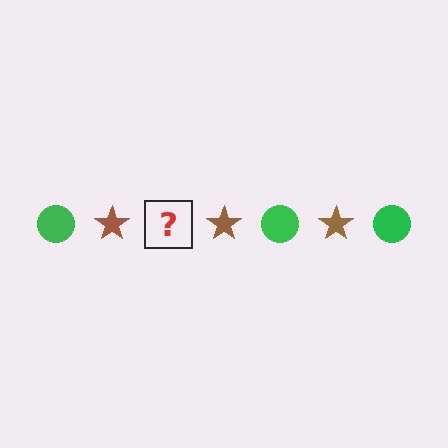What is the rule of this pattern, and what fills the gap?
The rule is that the pattern alternates between green circle and brown star. The gap should be filled with a green circle.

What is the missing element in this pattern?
The missing element is a green circle.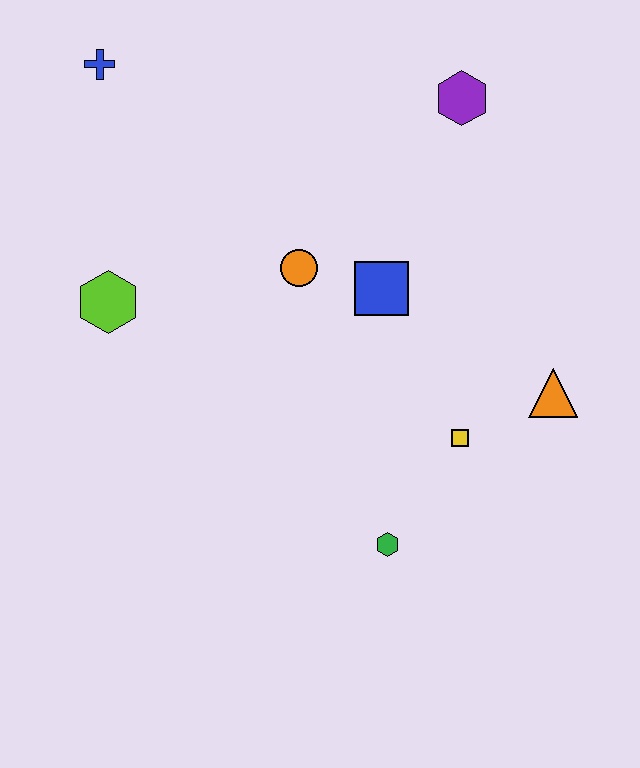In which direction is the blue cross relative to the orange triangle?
The blue cross is to the left of the orange triangle.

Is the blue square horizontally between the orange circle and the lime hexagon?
No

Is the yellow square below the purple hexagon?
Yes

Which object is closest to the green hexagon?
The yellow square is closest to the green hexagon.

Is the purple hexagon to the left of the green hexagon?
No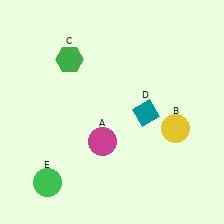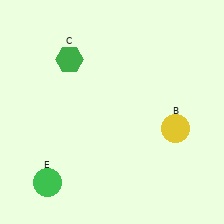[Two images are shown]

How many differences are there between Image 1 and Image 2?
There are 2 differences between the two images.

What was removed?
The teal diamond (D), the magenta circle (A) were removed in Image 2.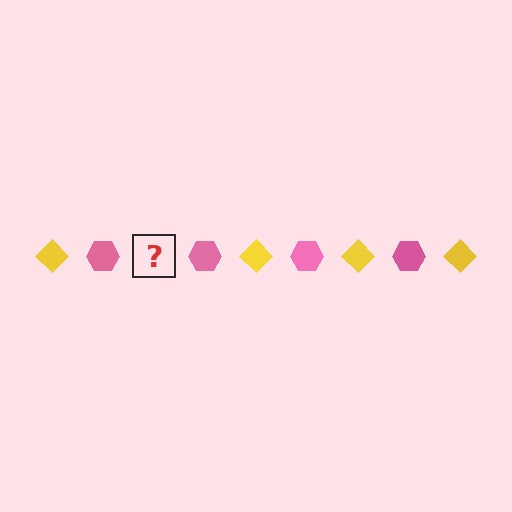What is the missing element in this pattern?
The missing element is a yellow diamond.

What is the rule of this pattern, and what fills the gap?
The rule is that the pattern alternates between yellow diamond and pink hexagon. The gap should be filled with a yellow diamond.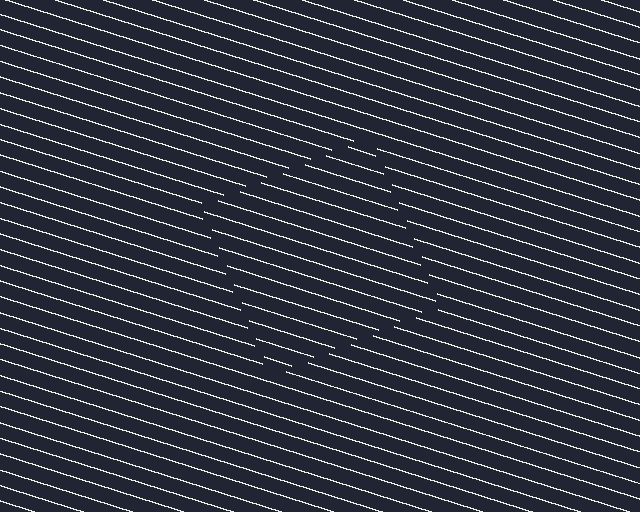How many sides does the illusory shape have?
4 sides — the line-ends trace a square.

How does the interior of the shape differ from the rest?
The interior of the shape contains the same grating, shifted by half a period — the contour is defined by the phase discontinuity where line-ends from the inner and outer gratings abut.